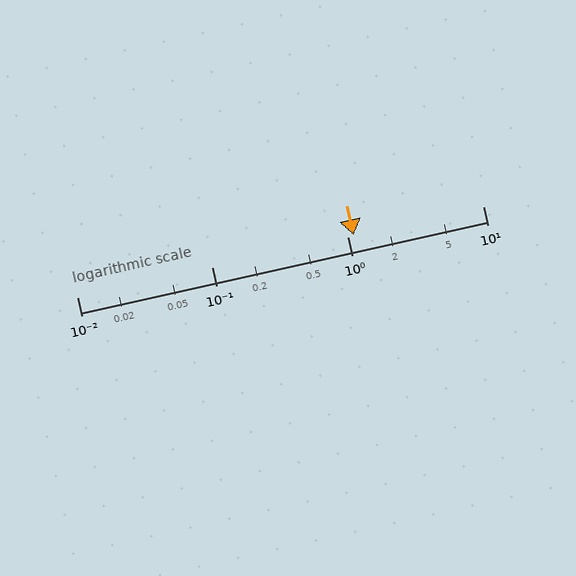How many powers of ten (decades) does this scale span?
The scale spans 3 decades, from 0.01 to 10.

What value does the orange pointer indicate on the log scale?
The pointer indicates approximately 1.1.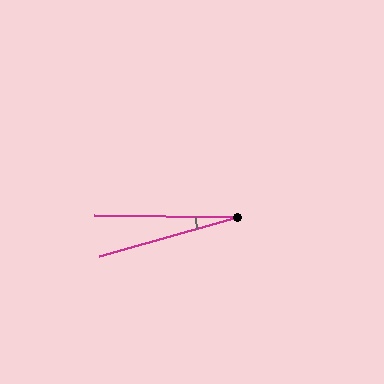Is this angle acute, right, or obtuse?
It is acute.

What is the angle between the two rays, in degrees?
Approximately 16 degrees.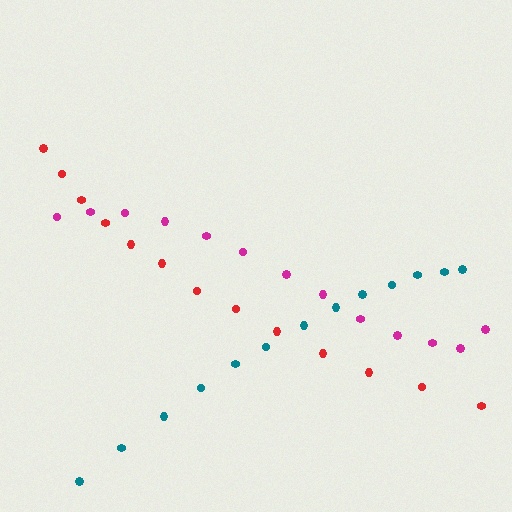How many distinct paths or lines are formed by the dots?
There are 3 distinct paths.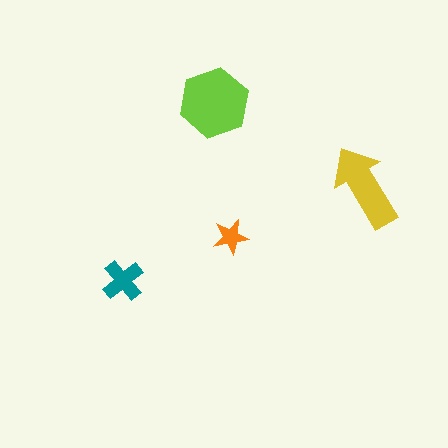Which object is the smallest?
The orange star.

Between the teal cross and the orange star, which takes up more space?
The teal cross.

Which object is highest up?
The lime hexagon is topmost.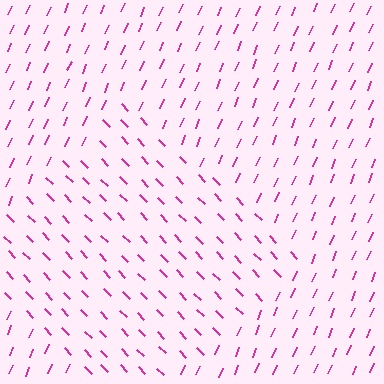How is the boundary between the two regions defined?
The boundary is defined purely by a change in line orientation (approximately 68 degrees difference). All lines are the same color and thickness.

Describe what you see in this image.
The image is filled with small magenta line segments. A diamond region in the image has lines oriented differently from the surrounding lines, creating a visible texture boundary.